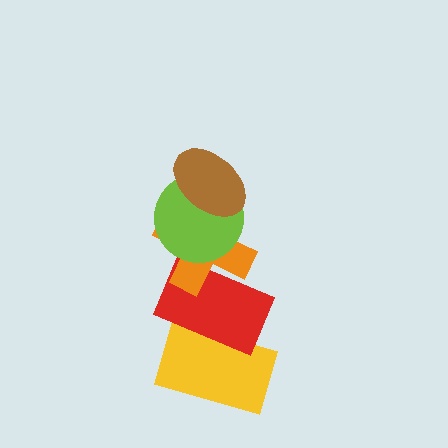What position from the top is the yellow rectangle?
The yellow rectangle is 5th from the top.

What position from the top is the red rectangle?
The red rectangle is 4th from the top.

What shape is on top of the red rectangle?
The orange cross is on top of the red rectangle.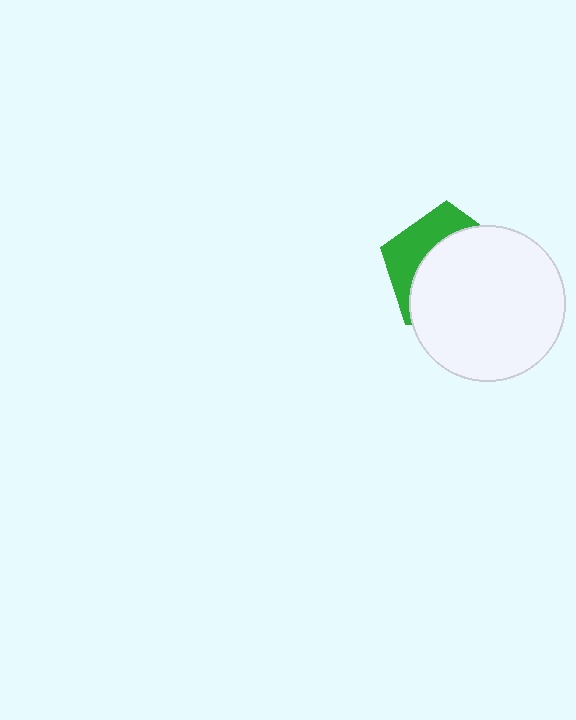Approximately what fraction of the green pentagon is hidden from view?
Roughly 67% of the green pentagon is hidden behind the white circle.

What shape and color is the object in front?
The object in front is a white circle.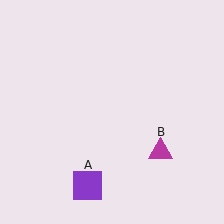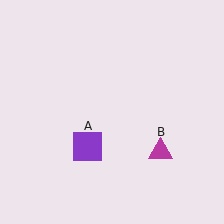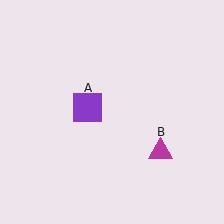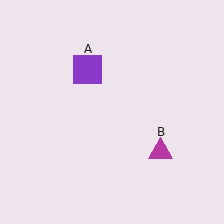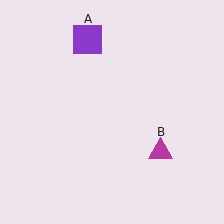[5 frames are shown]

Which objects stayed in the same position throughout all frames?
Magenta triangle (object B) remained stationary.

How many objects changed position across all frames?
1 object changed position: purple square (object A).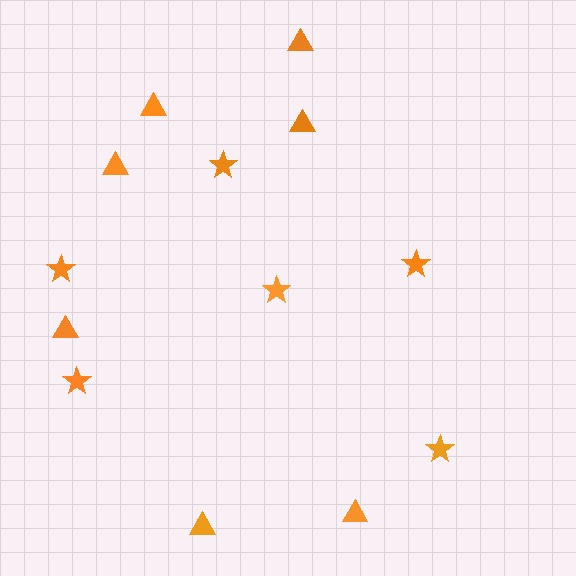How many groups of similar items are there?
There are 2 groups: one group of triangles (7) and one group of stars (6).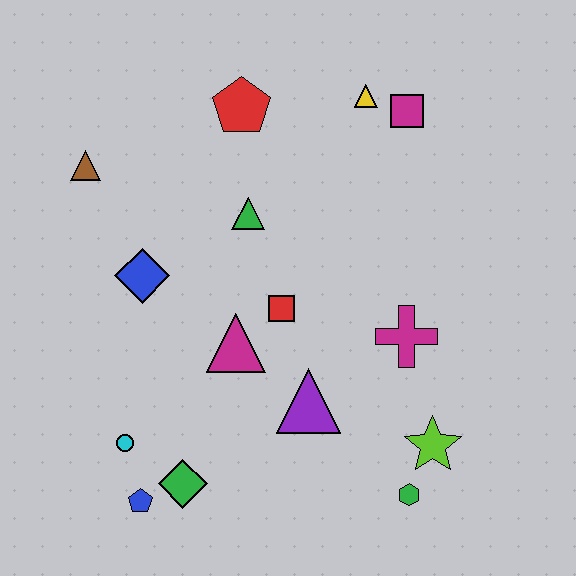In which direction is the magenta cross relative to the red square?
The magenta cross is to the right of the red square.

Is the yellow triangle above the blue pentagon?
Yes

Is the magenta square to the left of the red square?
No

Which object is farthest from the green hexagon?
The brown triangle is farthest from the green hexagon.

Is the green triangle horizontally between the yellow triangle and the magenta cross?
No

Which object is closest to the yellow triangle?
The magenta square is closest to the yellow triangle.